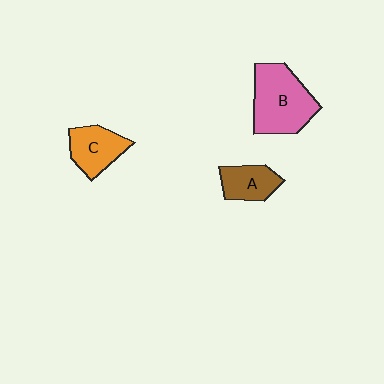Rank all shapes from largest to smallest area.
From largest to smallest: B (pink), C (orange), A (brown).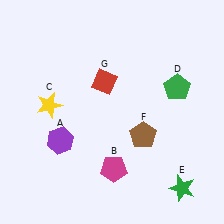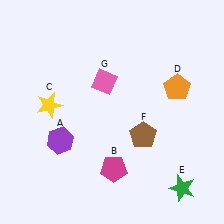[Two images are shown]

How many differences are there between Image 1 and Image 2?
There are 2 differences between the two images.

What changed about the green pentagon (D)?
In Image 1, D is green. In Image 2, it changed to orange.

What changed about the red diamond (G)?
In Image 1, G is red. In Image 2, it changed to pink.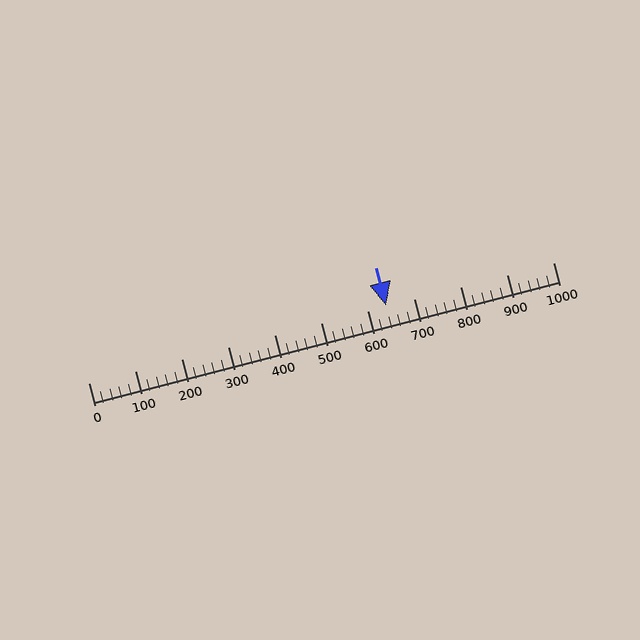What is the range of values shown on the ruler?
The ruler shows values from 0 to 1000.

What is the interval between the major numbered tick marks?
The major tick marks are spaced 100 units apart.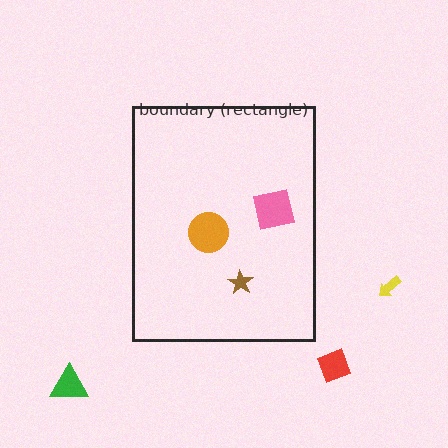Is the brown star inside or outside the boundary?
Inside.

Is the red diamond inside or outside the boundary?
Outside.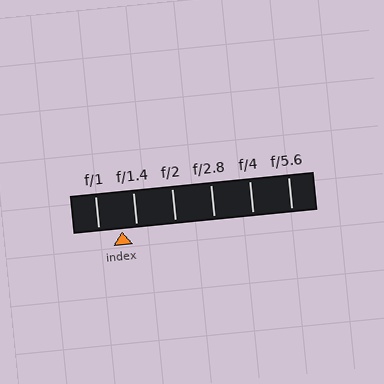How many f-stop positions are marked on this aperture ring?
There are 6 f-stop positions marked.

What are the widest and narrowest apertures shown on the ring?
The widest aperture shown is f/1 and the narrowest is f/5.6.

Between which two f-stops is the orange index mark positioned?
The index mark is between f/1 and f/1.4.